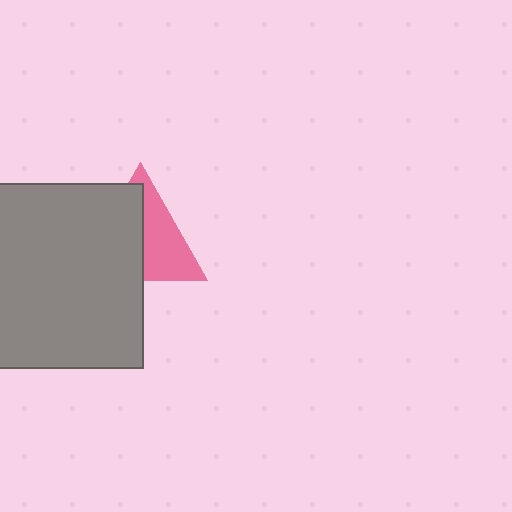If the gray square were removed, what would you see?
You would see the complete pink triangle.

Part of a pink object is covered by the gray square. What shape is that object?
It is a triangle.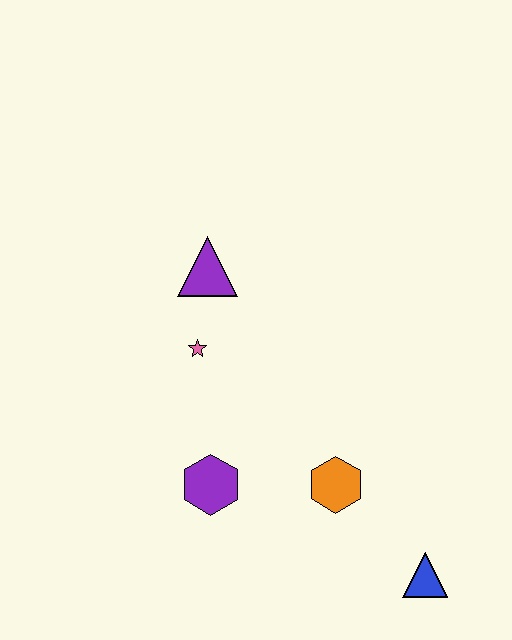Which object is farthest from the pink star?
The blue triangle is farthest from the pink star.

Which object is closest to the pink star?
The purple triangle is closest to the pink star.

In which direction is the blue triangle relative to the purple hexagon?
The blue triangle is to the right of the purple hexagon.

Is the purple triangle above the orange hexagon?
Yes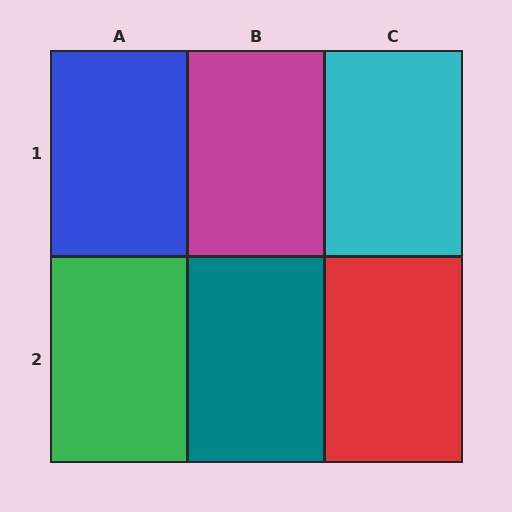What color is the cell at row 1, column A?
Blue.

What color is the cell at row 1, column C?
Cyan.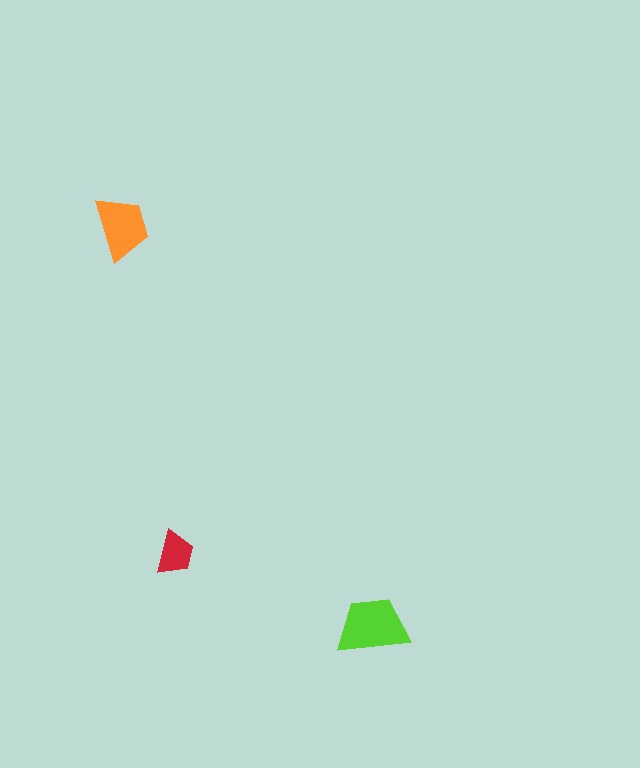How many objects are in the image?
There are 3 objects in the image.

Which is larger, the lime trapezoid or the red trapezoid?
The lime one.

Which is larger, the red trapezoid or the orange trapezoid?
The orange one.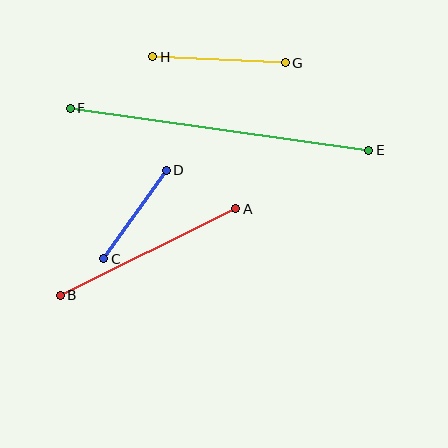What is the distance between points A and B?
The distance is approximately 196 pixels.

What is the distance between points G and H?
The distance is approximately 133 pixels.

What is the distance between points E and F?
The distance is approximately 301 pixels.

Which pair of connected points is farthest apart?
Points E and F are farthest apart.